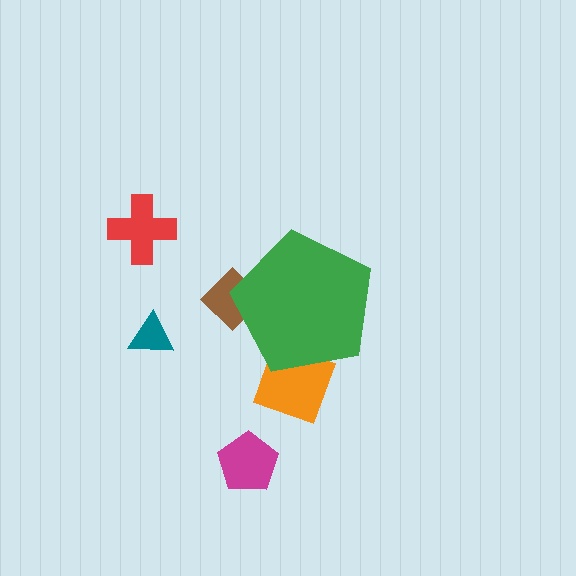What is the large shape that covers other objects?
A green pentagon.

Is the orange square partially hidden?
Yes, the orange square is partially hidden behind the green pentagon.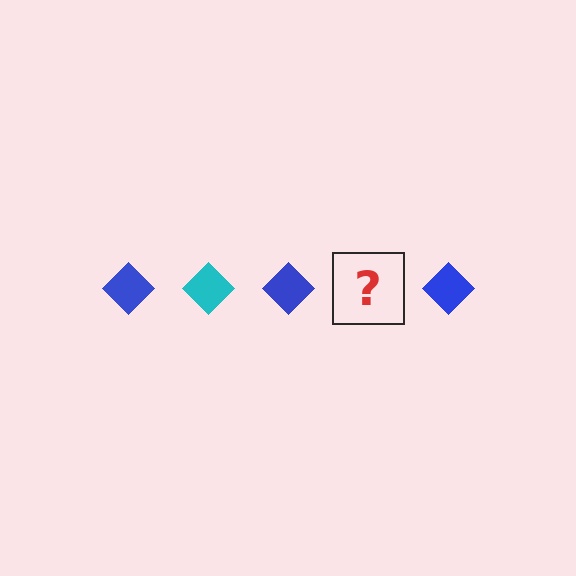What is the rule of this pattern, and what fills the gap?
The rule is that the pattern cycles through blue, cyan diamonds. The gap should be filled with a cyan diamond.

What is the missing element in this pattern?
The missing element is a cyan diamond.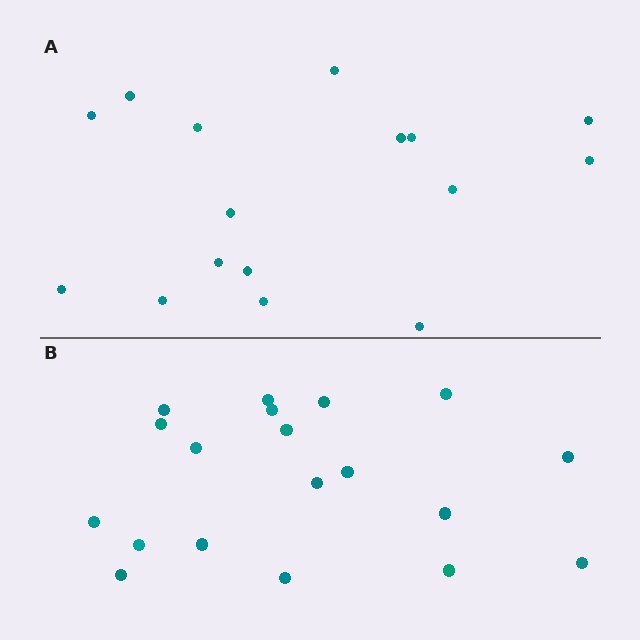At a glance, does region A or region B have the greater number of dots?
Region B (the bottom region) has more dots.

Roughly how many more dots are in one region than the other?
Region B has just a few more — roughly 2 or 3 more dots than region A.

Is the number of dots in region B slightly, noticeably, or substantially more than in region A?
Region B has only slightly more — the two regions are fairly close. The ratio is roughly 1.2 to 1.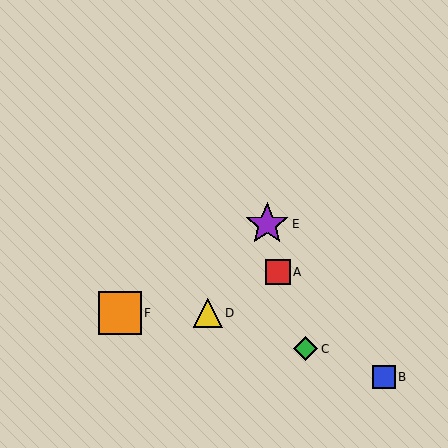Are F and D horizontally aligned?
Yes, both are at y≈313.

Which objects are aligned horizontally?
Objects D, F are aligned horizontally.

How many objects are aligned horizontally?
2 objects (D, F) are aligned horizontally.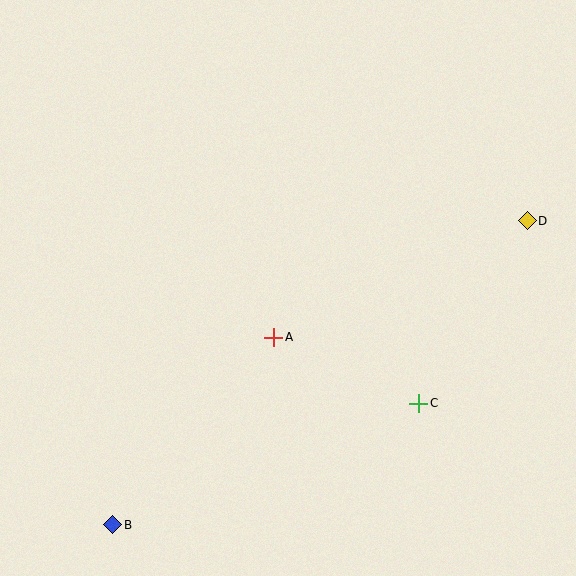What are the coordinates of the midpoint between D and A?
The midpoint between D and A is at (401, 279).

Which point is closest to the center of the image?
Point A at (274, 337) is closest to the center.